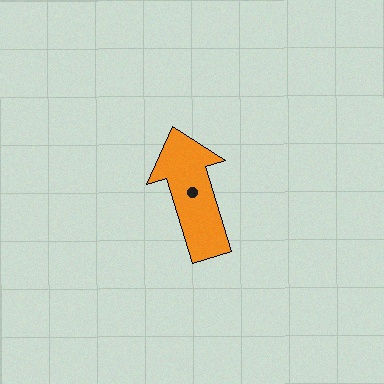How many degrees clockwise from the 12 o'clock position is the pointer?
Approximately 343 degrees.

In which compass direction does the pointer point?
North.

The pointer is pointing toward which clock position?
Roughly 11 o'clock.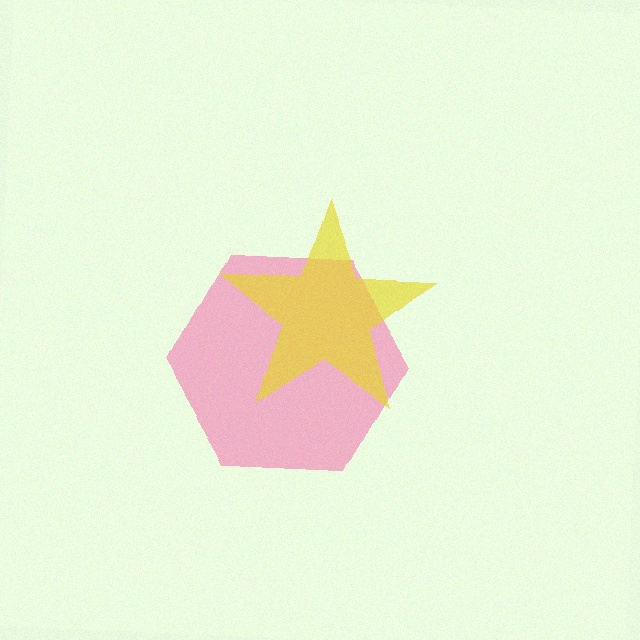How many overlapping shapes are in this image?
There are 2 overlapping shapes in the image.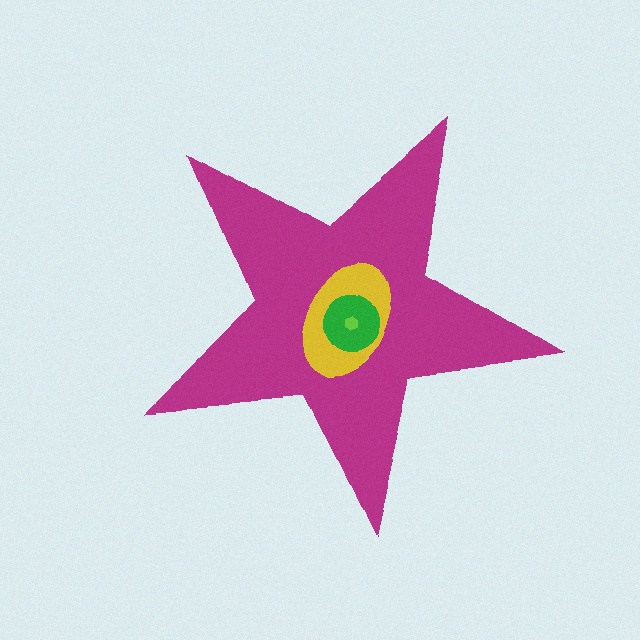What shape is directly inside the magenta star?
The yellow ellipse.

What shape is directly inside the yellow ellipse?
The green circle.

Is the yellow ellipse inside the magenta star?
Yes.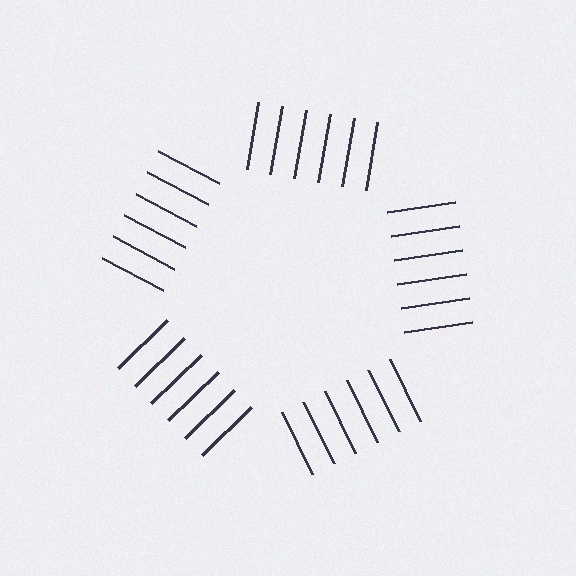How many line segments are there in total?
30 — 6 along each of the 5 edges.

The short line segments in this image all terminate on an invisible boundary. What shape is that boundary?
An illusory pentagon — the line segments terminate on its edges but no continuous stroke is drawn.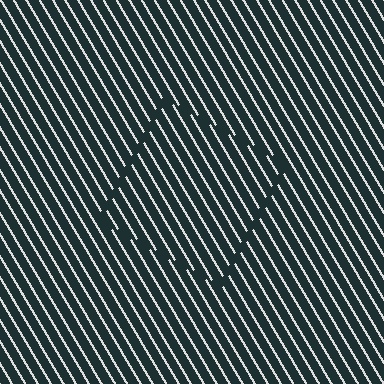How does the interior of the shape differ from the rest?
The interior of the shape contains the same grating, shifted by half a period — the contour is defined by the phase discontinuity where line-ends from the inner and outer gratings abut.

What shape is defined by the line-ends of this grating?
An illusory square. The interior of the shape contains the same grating, shifted by half a period — the contour is defined by the phase discontinuity where line-ends from the inner and outer gratings abut.